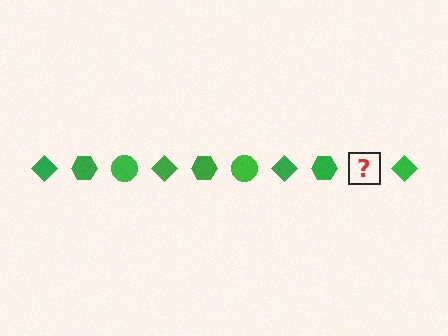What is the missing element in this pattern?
The missing element is a green circle.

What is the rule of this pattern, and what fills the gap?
The rule is that the pattern cycles through diamond, hexagon, circle shapes in green. The gap should be filled with a green circle.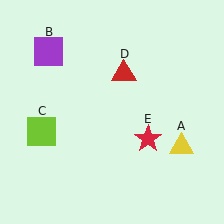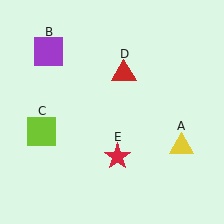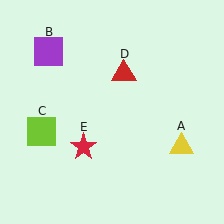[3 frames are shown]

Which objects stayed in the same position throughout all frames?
Yellow triangle (object A) and purple square (object B) and lime square (object C) and red triangle (object D) remained stationary.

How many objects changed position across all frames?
1 object changed position: red star (object E).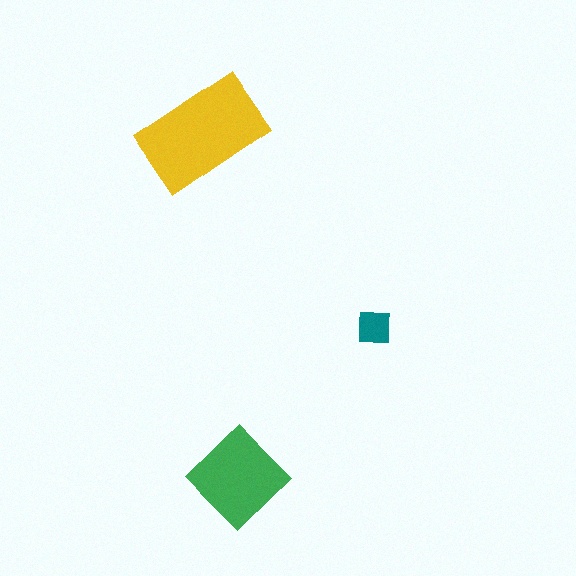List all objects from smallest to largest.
The teal square, the green diamond, the yellow rectangle.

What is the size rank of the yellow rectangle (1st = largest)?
1st.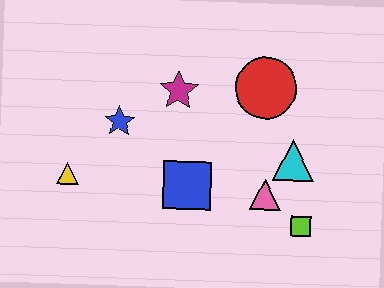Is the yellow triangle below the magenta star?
Yes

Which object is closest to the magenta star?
The blue star is closest to the magenta star.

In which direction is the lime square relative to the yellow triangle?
The lime square is to the right of the yellow triangle.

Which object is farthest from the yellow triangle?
The lime square is farthest from the yellow triangle.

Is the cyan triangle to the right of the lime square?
No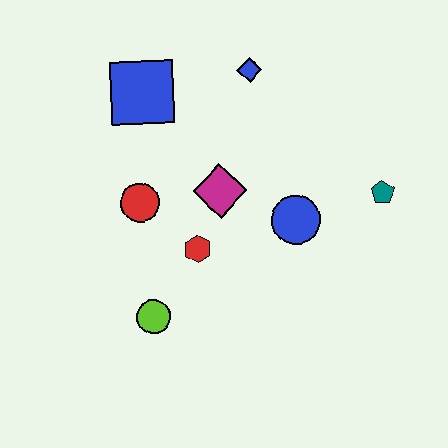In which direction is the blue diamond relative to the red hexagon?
The blue diamond is above the red hexagon.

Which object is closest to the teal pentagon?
The blue circle is closest to the teal pentagon.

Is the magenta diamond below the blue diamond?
Yes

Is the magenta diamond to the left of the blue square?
No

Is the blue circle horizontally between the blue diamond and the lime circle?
No